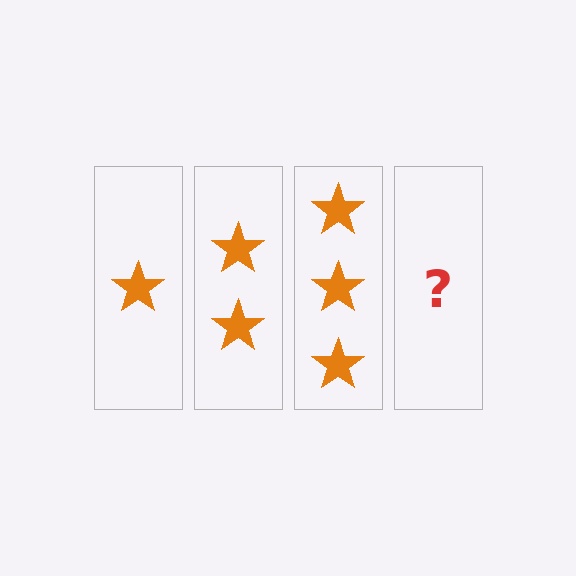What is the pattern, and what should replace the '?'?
The pattern is that each step adds one more star. The '?' should be 4 stars.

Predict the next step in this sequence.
The next step is 4 stars.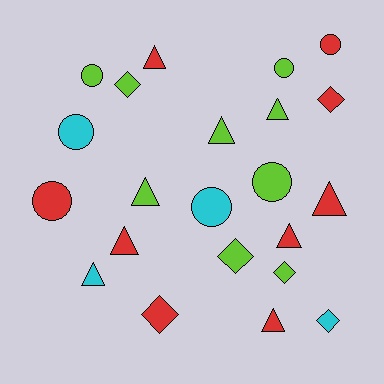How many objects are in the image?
There are 22 objects.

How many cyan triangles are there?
There is 1 cyan triangle.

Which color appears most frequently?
Lime, with 9 objects.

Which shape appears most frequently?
Triangle, with 9 objects.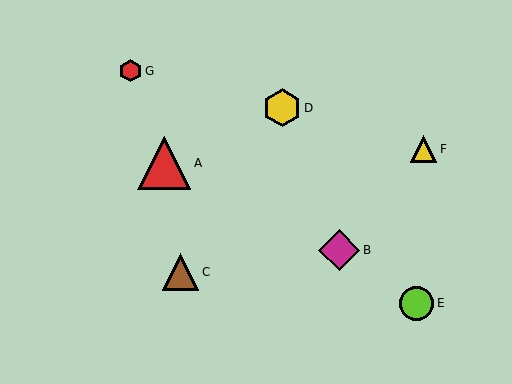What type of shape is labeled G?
Shape G is a red hexagon.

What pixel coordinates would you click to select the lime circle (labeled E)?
Click at (417, 303) to select the lime circle E.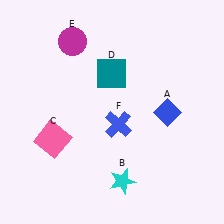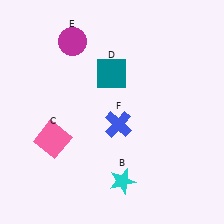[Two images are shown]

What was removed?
The blue diamond (A) was removed in Image 2.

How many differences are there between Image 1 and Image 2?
There is 1 difference between the two images.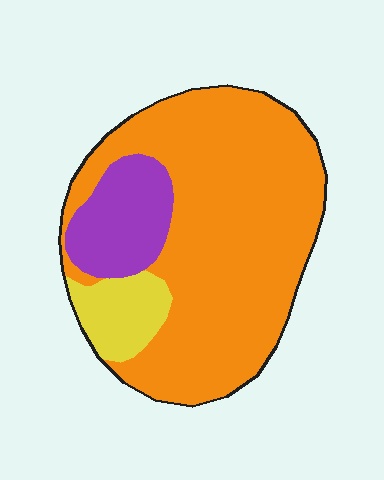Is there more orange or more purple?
Orange.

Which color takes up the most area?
Orange, at roughly 75%.